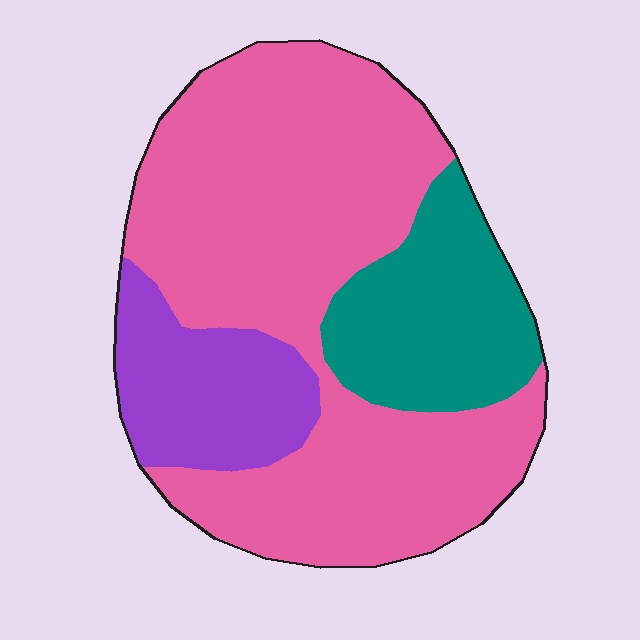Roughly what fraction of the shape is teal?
Teal takes up between a sixth and a third of the shape.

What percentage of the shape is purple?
Purple takes up about one sixth (1/6) of the shape.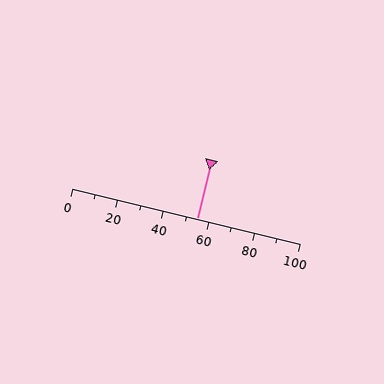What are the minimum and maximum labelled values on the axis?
The axis runs from 0 to 100.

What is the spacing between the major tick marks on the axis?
The major ticks are spaced 20 apart.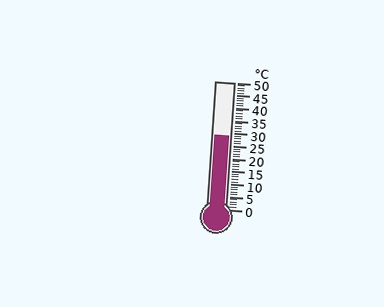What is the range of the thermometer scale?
The thermometer scale ranges from 0°C to 50°C.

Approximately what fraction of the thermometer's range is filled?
The thermometer is filled to approximately 60% of its range.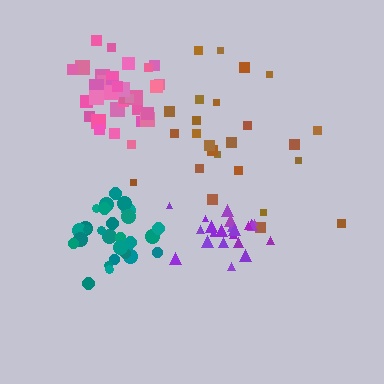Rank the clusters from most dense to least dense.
pink, teal, purple, brown.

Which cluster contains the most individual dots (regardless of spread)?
Pink (33).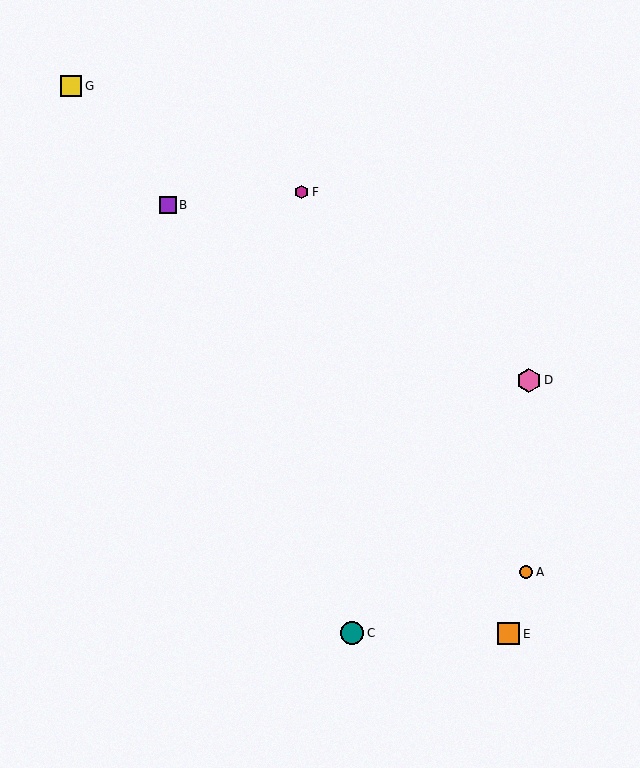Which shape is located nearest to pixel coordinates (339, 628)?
The teal circle (labeled C) at (352, 633) is nearest to that location.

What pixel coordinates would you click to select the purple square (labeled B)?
Click at (168, 205) to select the purple square B.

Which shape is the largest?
The pink hexagon (labeled D) is the largest.